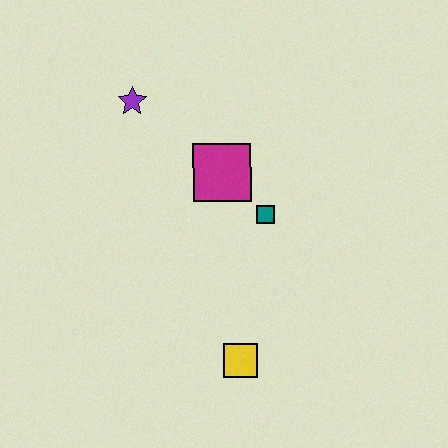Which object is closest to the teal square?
The magenta square is closest to the teal square.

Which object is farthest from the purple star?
The yellow square is farthest from the purple star.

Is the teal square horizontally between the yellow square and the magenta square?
No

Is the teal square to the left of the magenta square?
No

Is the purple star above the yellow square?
Yes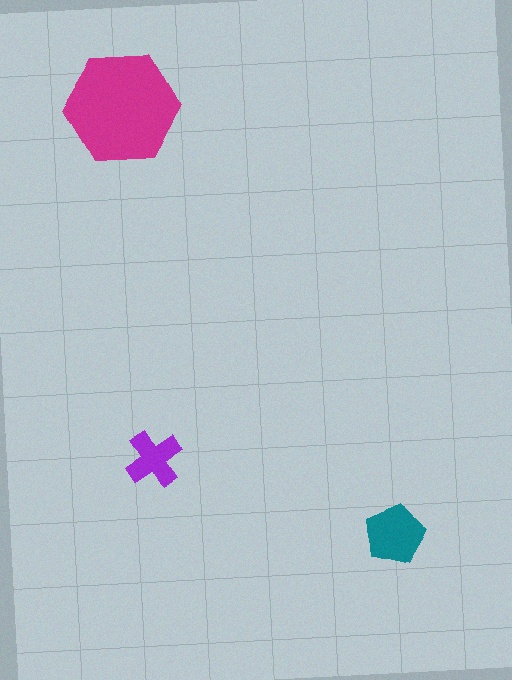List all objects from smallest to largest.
The purple cross, the teal pentagon, the magenta hexagon.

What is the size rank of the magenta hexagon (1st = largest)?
1st.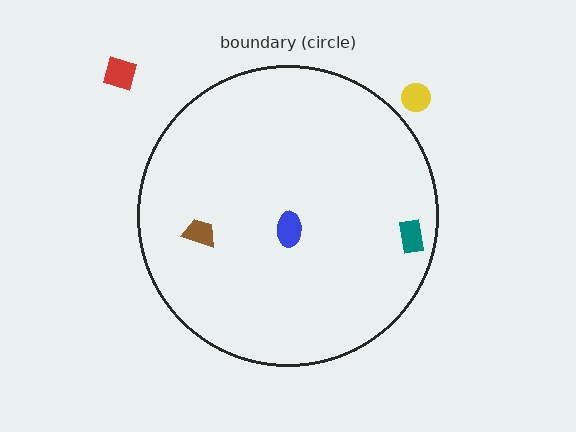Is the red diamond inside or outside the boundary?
Outside.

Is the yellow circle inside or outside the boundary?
Outside.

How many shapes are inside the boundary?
3 inside, 2 outside.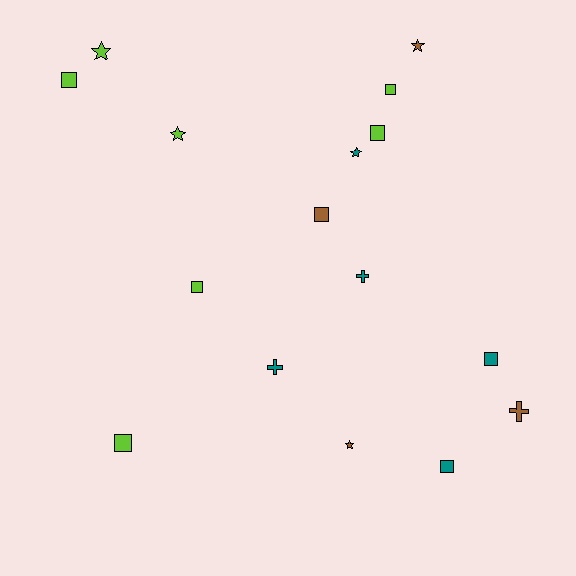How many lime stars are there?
There are 2 lime stars.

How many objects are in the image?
There are 16 objects.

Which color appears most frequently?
Lime, with 7 objects.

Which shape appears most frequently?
Square, with 8 objects.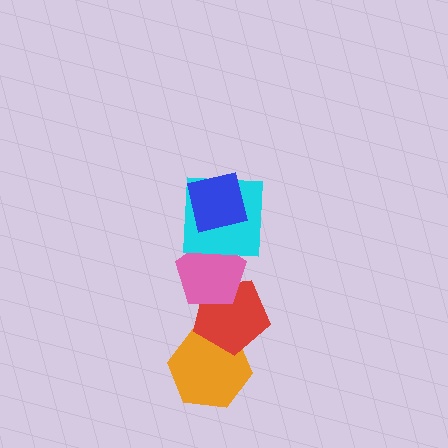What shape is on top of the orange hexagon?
The red pentagon is on top of the orange hexagon.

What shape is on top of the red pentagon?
The pink pentagon is on top of the red pentagon.